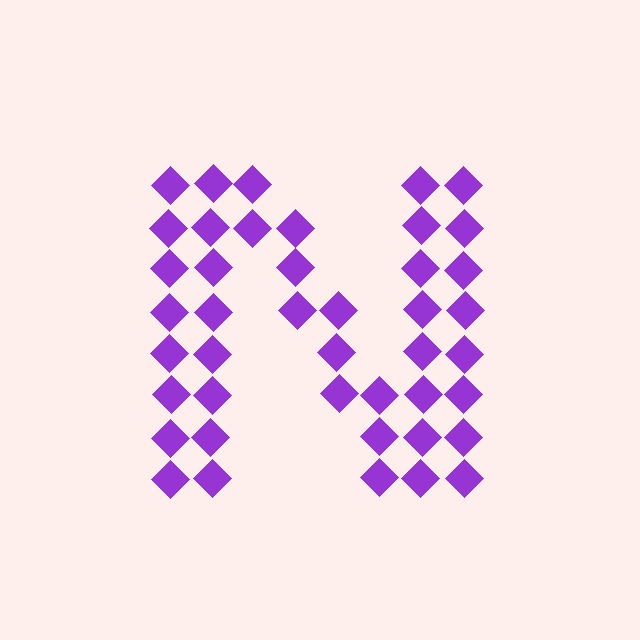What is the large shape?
The large shape is the letter N.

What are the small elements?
The small elements are diamonds.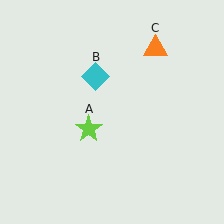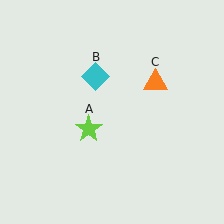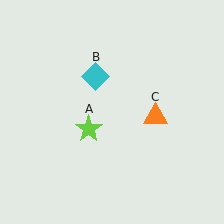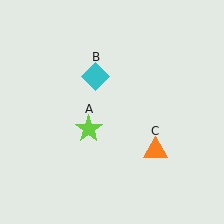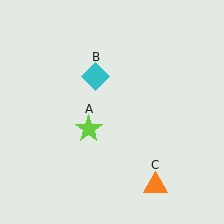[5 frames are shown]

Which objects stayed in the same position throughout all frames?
Lime star (object A) and cyan diamond (object B) remained stationary.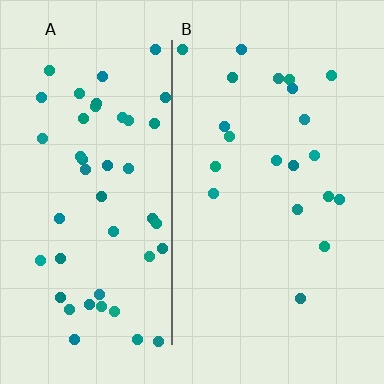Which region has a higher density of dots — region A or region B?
A (the left).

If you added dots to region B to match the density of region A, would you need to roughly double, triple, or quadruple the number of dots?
Approximately double.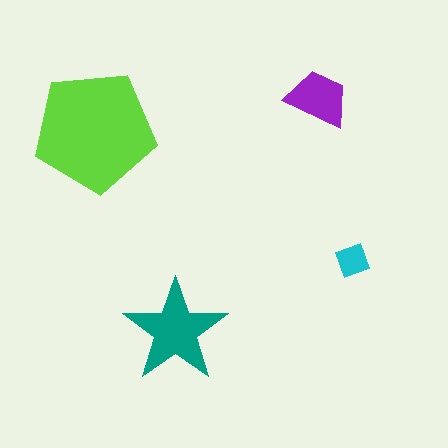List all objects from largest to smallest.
The lime pentagon, the teal star, the purple trapezoid, the cyan diamond.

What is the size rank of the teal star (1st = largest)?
2nd.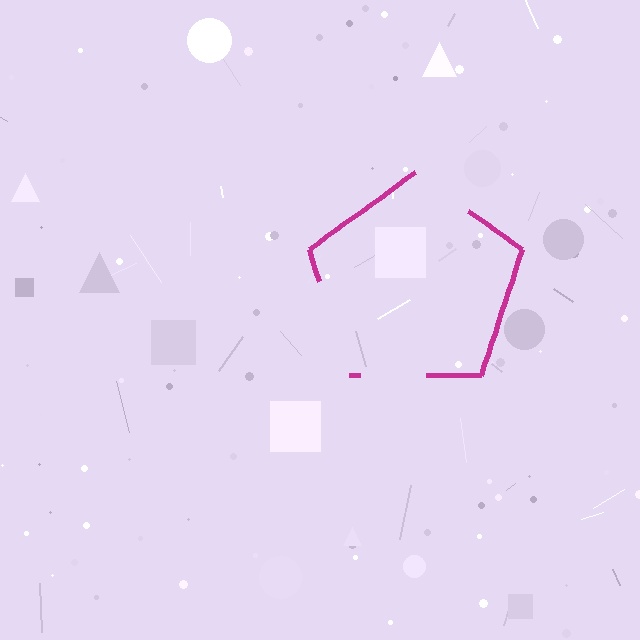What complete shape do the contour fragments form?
The contour fragments form a pentagon.